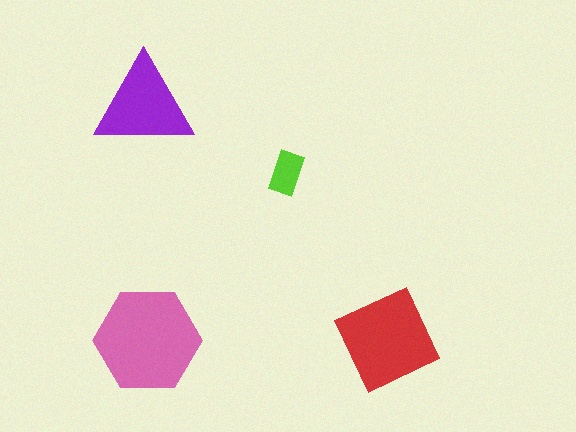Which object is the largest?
The pink hexagon.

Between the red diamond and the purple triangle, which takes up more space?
The red diamond.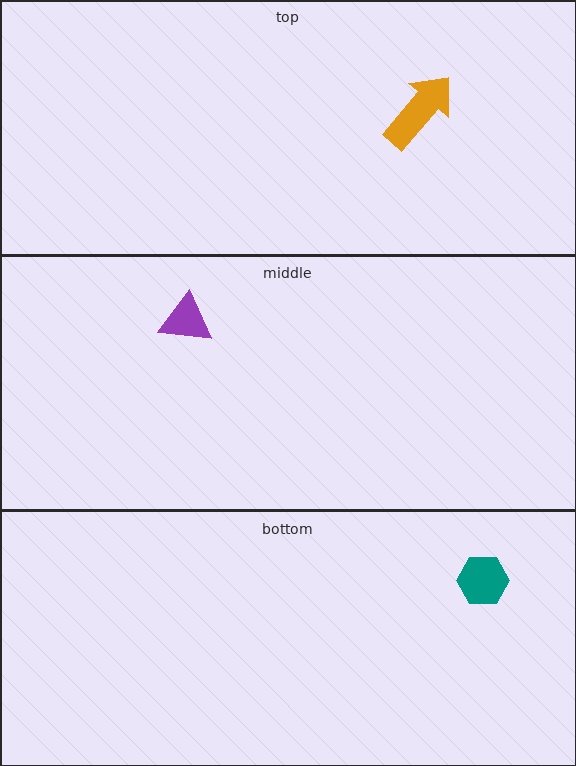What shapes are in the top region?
The orange arrow.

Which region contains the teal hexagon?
The bottom region.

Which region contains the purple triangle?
The middle region.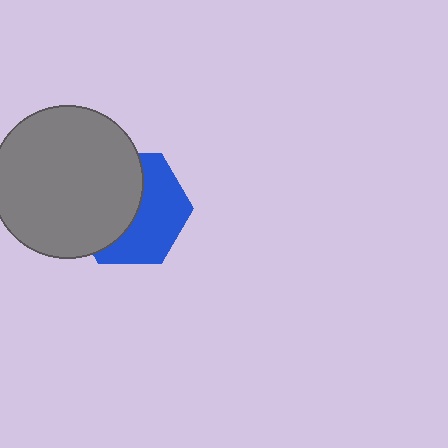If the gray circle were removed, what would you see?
You would see the complete blue hexagon.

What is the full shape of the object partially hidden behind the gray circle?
The partially hidden object is a blue hexagon.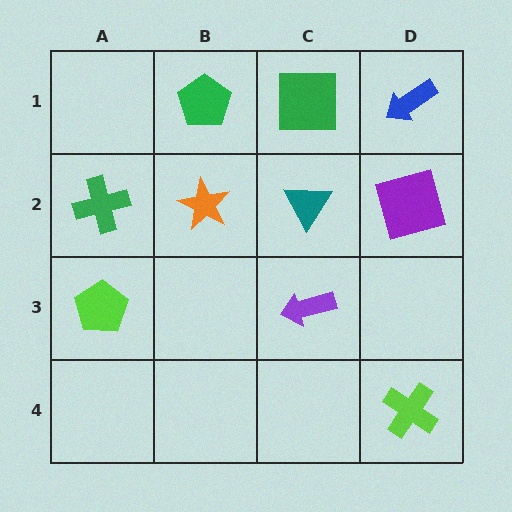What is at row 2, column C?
A teal triangle.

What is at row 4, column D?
A lime cross.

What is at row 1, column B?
A green pentagon.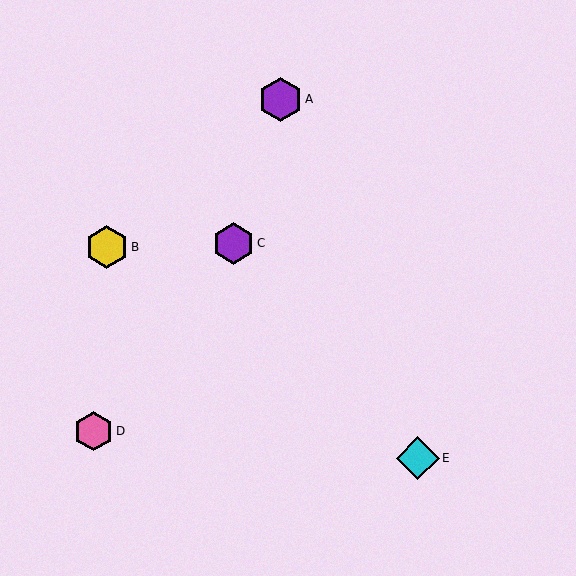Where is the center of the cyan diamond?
The center of the cyan diamond is at (418, 458).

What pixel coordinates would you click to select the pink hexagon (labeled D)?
Click at (93, 431) to select the pink hexagon D.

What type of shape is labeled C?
Shape C is a purple hexagon.